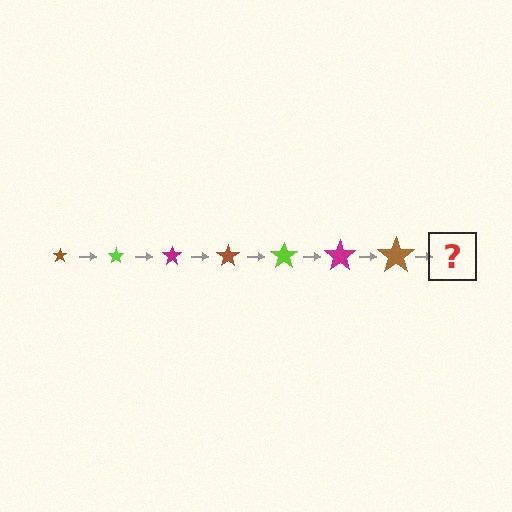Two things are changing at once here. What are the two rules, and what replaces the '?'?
The two rules are that the star grows larger each step and the color cycles through brown, lime, and magenta. The '?' should be a lime star, larger than the previous one.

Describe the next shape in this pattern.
It should be a lime star, larger than the previous one.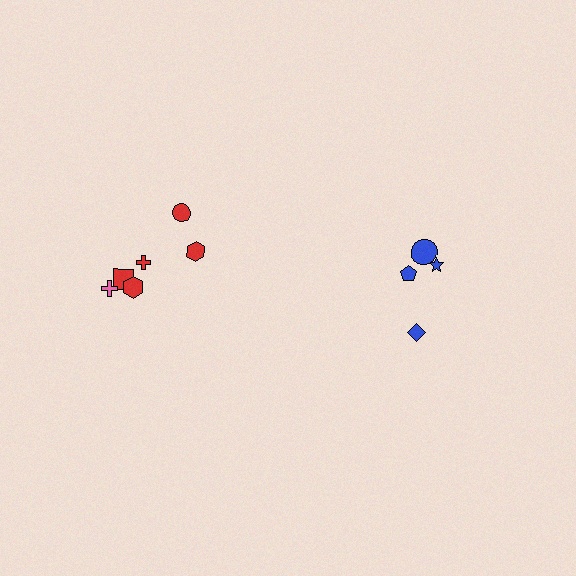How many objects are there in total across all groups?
There are 10 objects.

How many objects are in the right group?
There are 4 objects.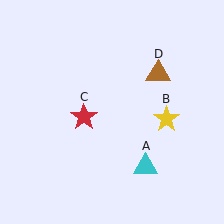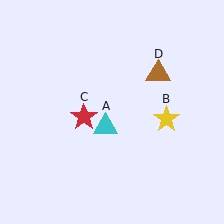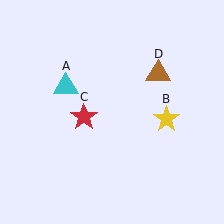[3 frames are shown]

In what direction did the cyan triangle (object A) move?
The cyan triangle (object A) moved up and to the left.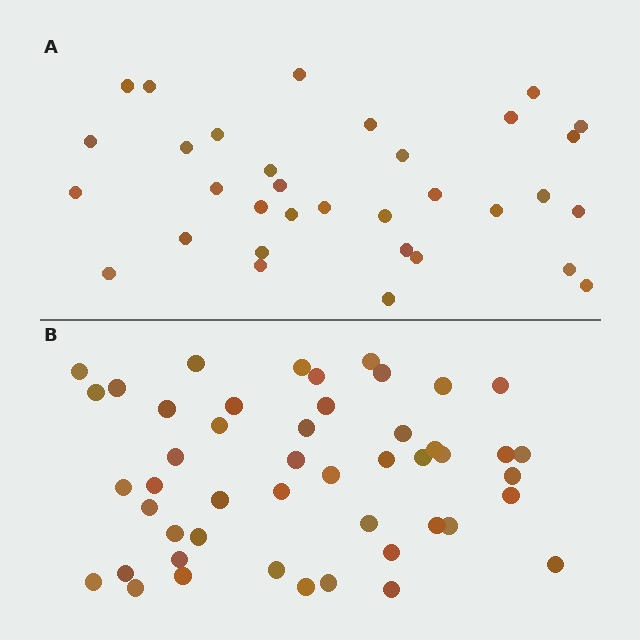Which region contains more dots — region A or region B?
Region B (the bottom region) has more dots.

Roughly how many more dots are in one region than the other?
Region B has approximately 15 more dots than region A.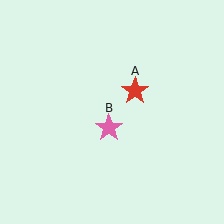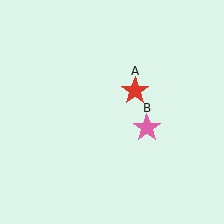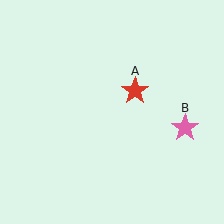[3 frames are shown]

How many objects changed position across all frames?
1 object changed position: pink star (object B).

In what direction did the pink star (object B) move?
The pink star (object B) moved right.